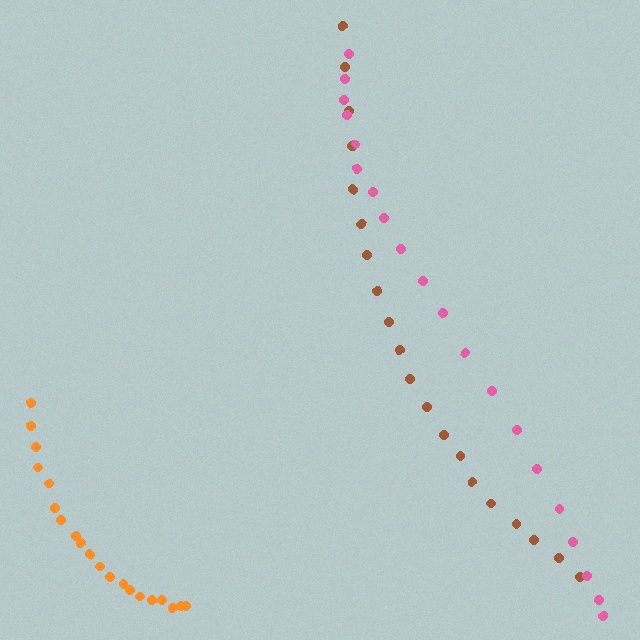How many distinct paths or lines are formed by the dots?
There are 3 distinct paths.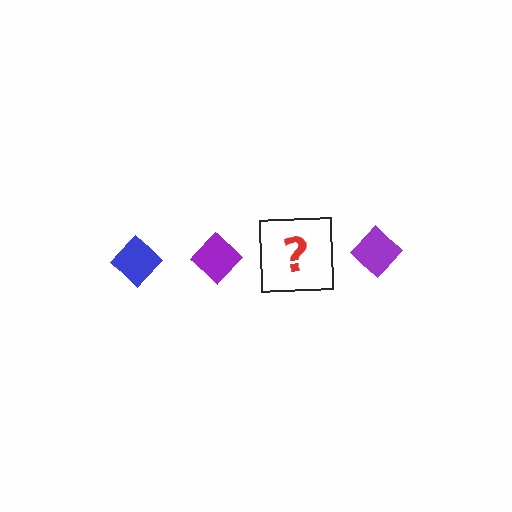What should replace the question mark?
The question mark should be replaced with a blue diamond.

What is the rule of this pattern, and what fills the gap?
The rule is that the pattern cycles through blue, purple diamonds. The gap should be filled with a blue diamond.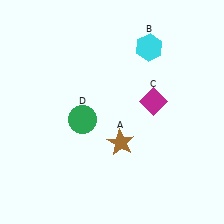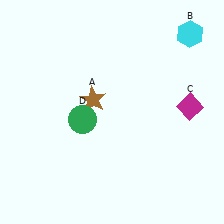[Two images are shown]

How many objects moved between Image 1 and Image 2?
3 objects moved between the two images.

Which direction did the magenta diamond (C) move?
The magenta diamond (C) moved right.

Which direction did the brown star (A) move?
The brown star (A) moved up.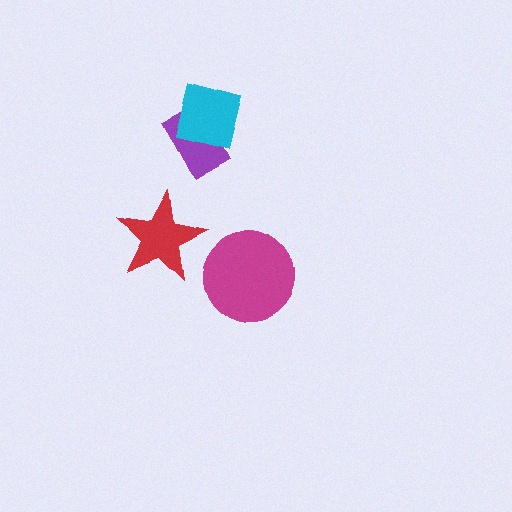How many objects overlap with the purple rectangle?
1 object overlaps with the purple rectangle.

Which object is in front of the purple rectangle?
The cyan square is in front of the purple rectangle.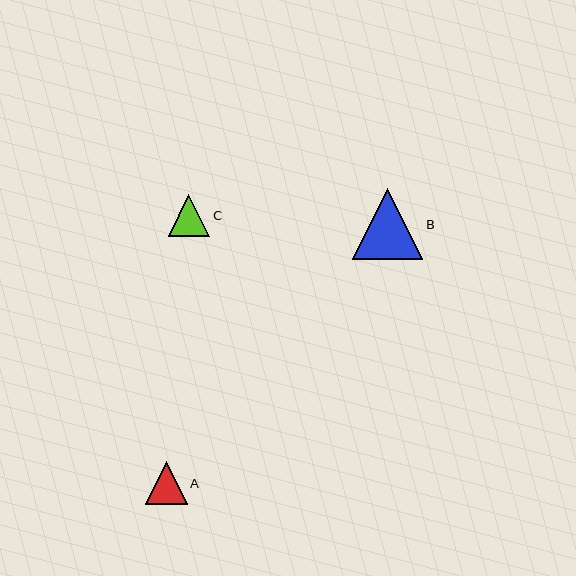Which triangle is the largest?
Triangle B is the largest with a size of approximately 71 pixels.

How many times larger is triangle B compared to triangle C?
Triangle B is approximately 1.7 times the size of triangle C.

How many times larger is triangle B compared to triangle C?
Triangle B is approximately 1.7 times the size of triangle C.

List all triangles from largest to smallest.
From largest to smallest: B, A, C.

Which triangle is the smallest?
Triangle C is the smallest with a size of approximately 41 pixels.